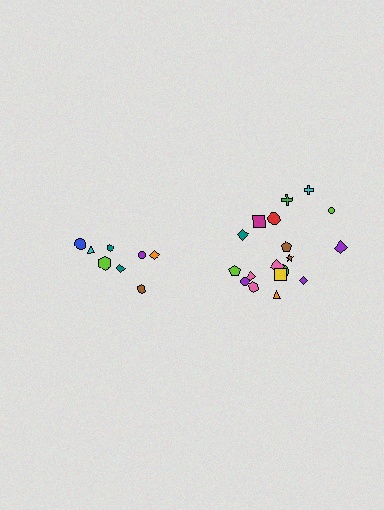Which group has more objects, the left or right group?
The right group.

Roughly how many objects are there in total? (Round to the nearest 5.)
Roughly 25 objects in total.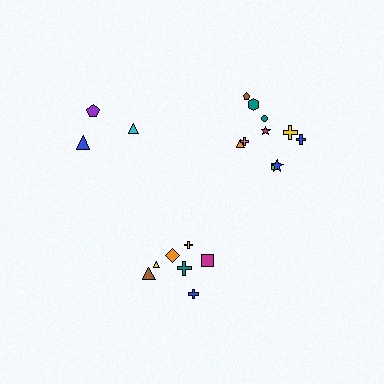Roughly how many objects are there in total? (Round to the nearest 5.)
Roughly 20 objects in total.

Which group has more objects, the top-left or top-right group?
The top-right group.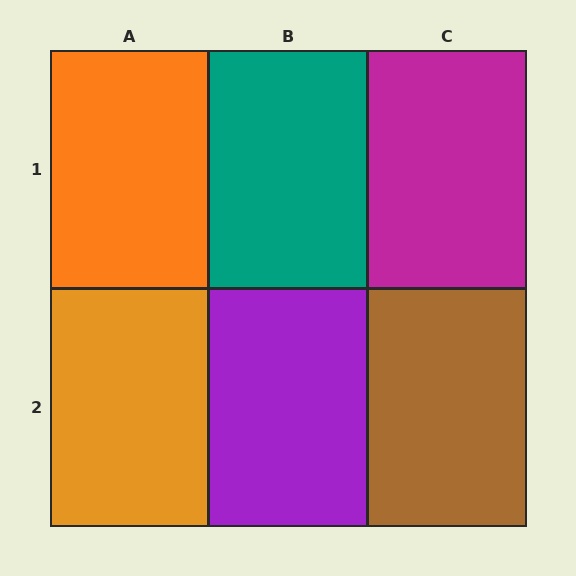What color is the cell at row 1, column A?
Orange.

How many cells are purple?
1 cell is purple.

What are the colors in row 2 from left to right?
Orange, purple, brown.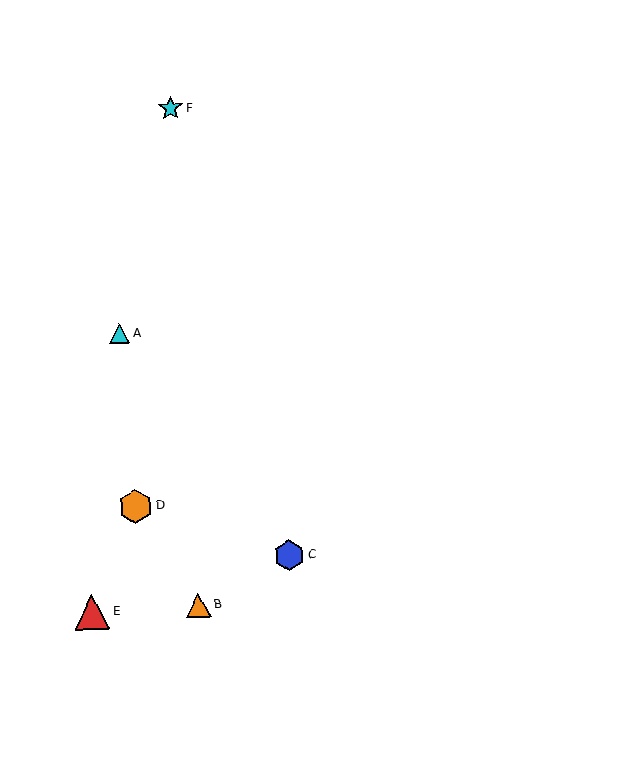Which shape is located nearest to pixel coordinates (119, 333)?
The cyan triangle (labeled A) at (119, 333) is nearest to that location.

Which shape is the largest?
The red triangle (labeled E) is the largest.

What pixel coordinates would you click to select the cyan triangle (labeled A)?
Click at (119, 333) to select the cyan triangle A.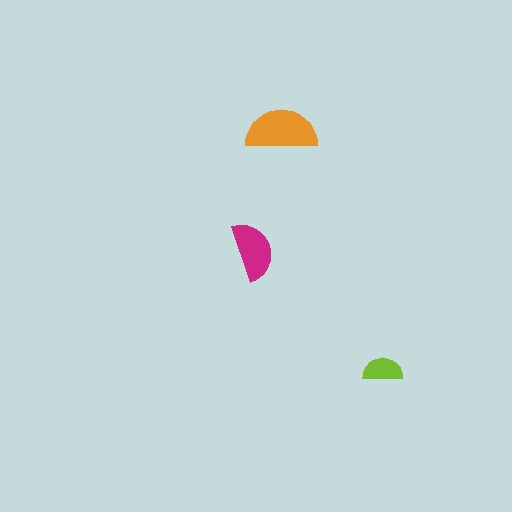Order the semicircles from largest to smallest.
the orange one, the magenta one, the lime one.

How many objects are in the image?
There are 3 objects in the image.